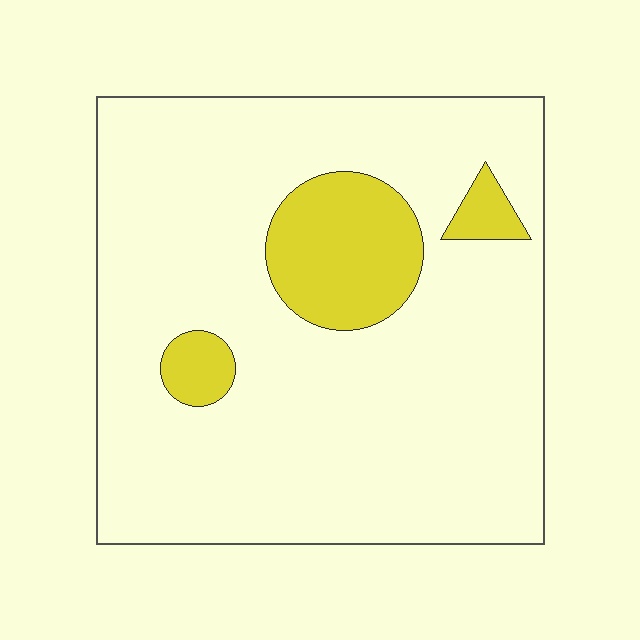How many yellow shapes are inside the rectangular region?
3.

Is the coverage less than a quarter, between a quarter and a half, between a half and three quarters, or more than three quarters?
Less than a quarter.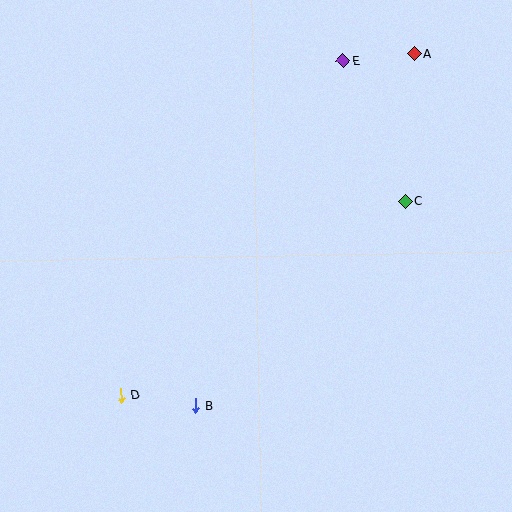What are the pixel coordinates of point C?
Point C is at (405, 202).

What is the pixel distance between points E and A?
The distance between E and A is 72 pixels.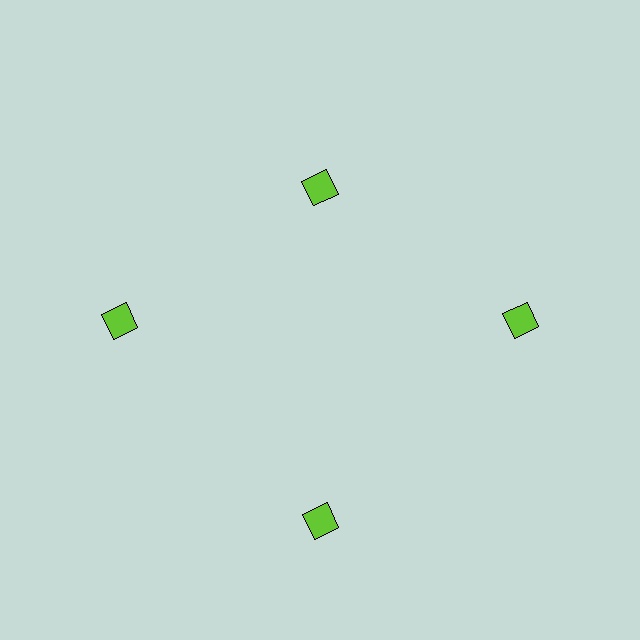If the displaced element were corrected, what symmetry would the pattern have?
It would have 4-fold rotational symmetry — the pattern would map onto itself every 90 degrees.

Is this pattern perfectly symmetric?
No. The 4 lime diamonds are arranged in a ring, but one element near the 12 o'clock position is pulled inward toward the center, breaking the 4-fold rotational symmetry.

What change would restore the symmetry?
The symmetry would be restored by moving it outward, back onto the ring so that all 4 diamonds sit at equal angles and equal distance from the center.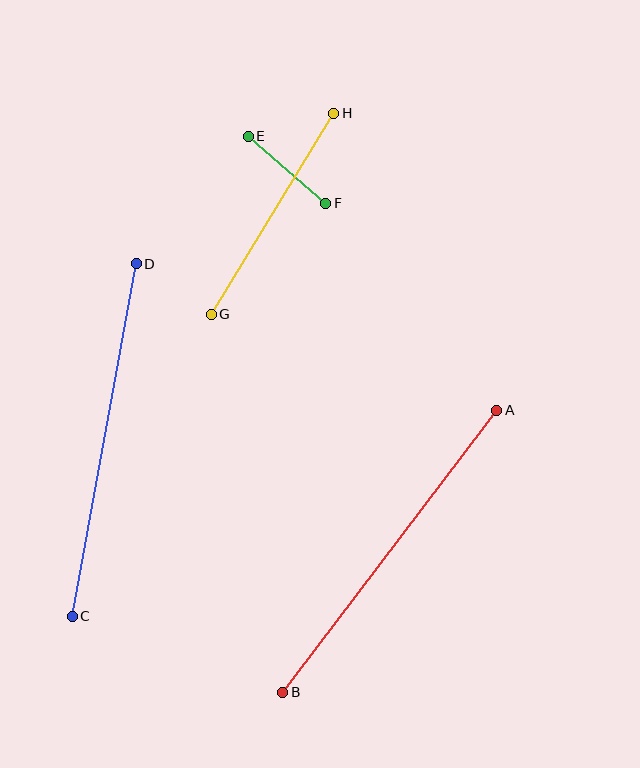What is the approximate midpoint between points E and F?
The midpoint is at approximately (287, 170) pixels.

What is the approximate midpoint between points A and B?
The midpoint is at approximately (390, 551) pixels.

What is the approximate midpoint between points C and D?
The midpoint is at approximately (104, 440) pixels.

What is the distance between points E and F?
The distance is approximately 103 pixels.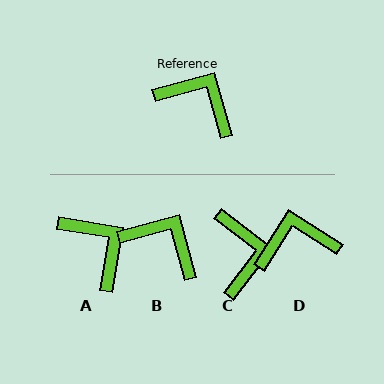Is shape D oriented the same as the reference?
No, it is off by about 43 degrees.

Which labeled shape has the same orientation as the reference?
B.